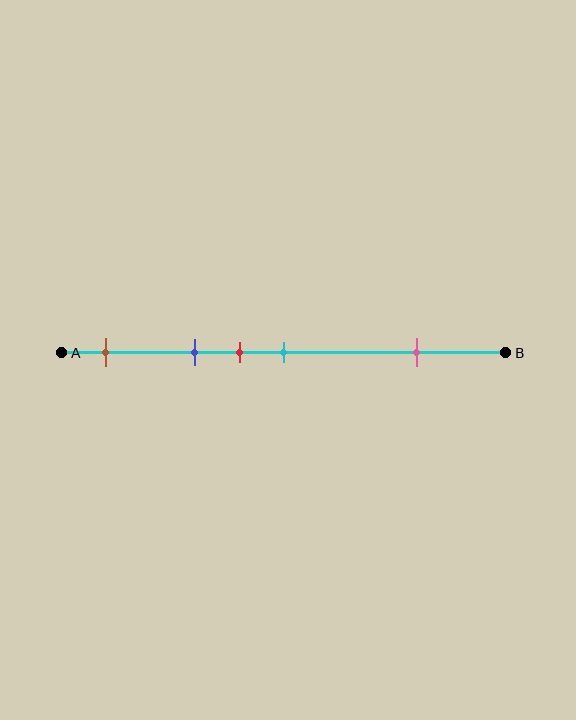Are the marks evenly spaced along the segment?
No, the marks are not evenly spaced.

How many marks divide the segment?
There are 5 marks dividing the segment.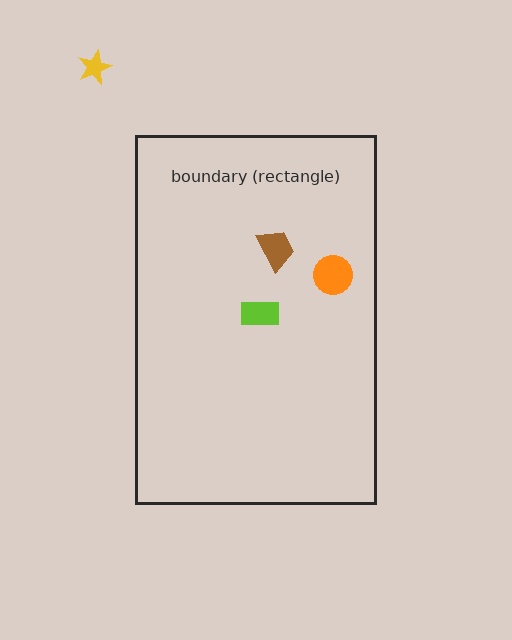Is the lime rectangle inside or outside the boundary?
Inside.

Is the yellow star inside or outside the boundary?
Outside.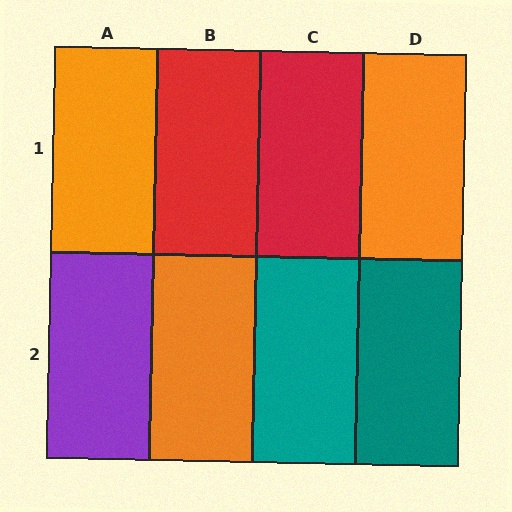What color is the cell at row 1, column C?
Red.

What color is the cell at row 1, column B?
Red.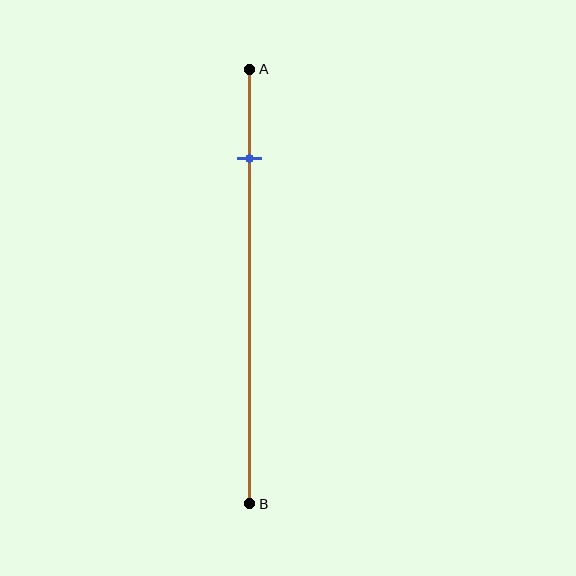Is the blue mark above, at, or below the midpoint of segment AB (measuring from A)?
The blue mark is above the midpoint of segment AB.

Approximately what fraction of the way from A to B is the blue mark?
The blue mark is approximately 20% of the way from A to B.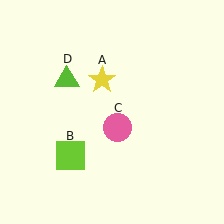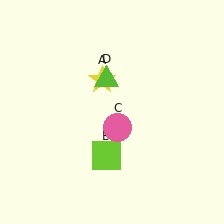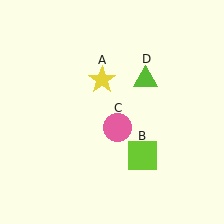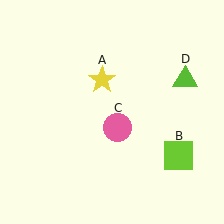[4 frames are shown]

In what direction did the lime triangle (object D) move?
The lime triangle (object D) moved right.